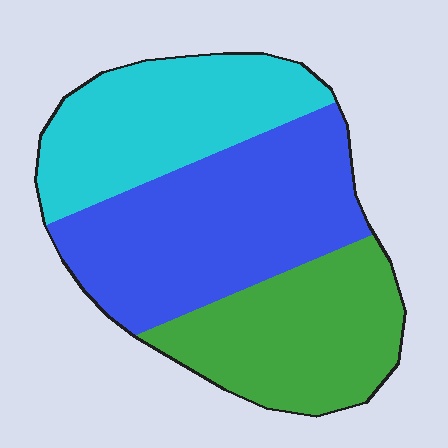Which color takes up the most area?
Blue, at roughly 40%.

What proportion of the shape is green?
Green takes up about one third (1/3) of the shape.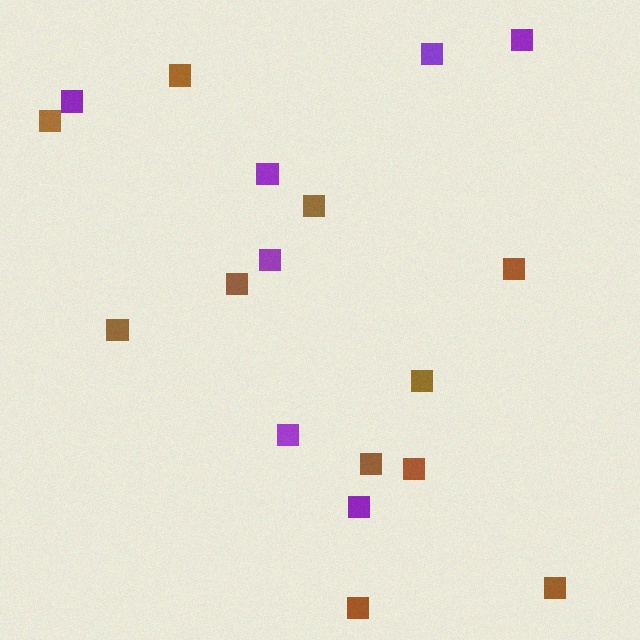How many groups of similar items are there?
There are 2 groups: one group of purple squares (7) and one group of brown squares (11).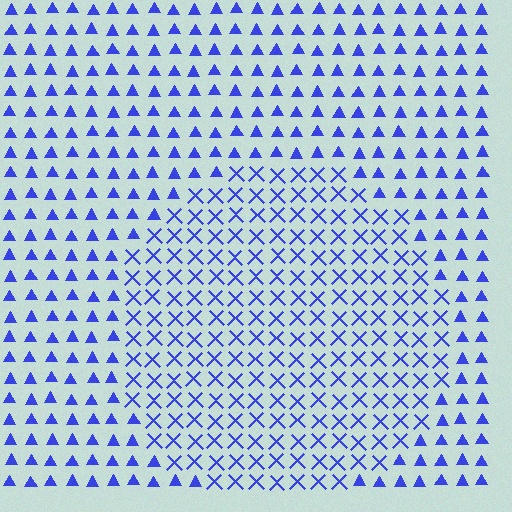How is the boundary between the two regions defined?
The boundary is defined by a change in element shape: X marks inside vs. triangles outside. All elements share the same color and spacing.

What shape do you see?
I see a circle.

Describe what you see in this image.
The image is filled with small blue elements arranged in a uniform grid. A circle-shaped region contains X marks, while the surrounding area contains triangles. The boundary is defined purely by the change in element shape.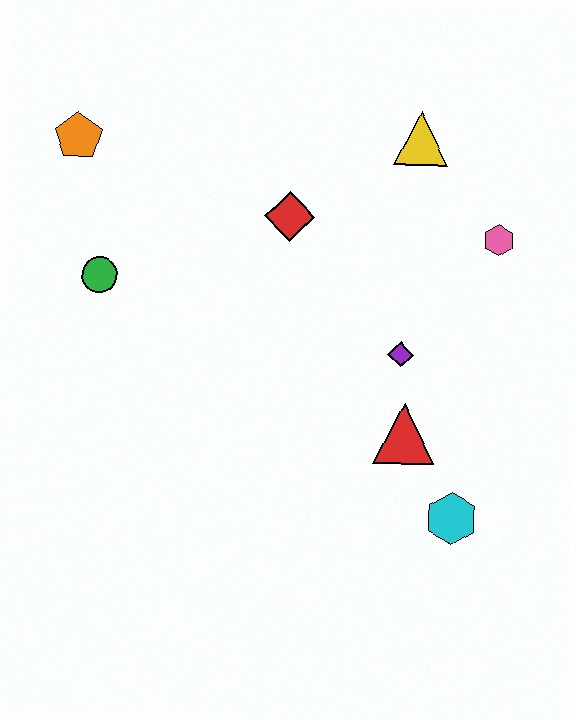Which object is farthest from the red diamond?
The cyan hexagon is farthest from the red diamond.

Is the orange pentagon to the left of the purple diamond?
Yes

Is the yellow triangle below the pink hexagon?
No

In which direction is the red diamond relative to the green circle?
The red diamond is to the right of the green circle.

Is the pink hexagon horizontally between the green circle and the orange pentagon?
No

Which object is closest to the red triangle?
The purple diamond is closest to the red triangle.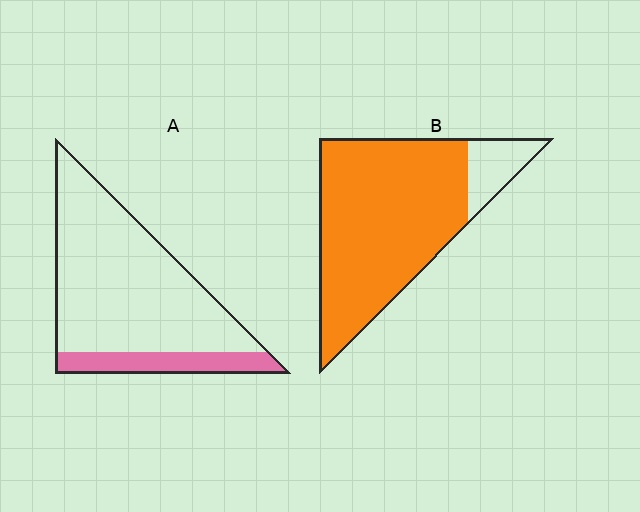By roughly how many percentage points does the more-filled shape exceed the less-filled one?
By roughly 70 percentage points (B over A).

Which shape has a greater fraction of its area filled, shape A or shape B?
Shape B.